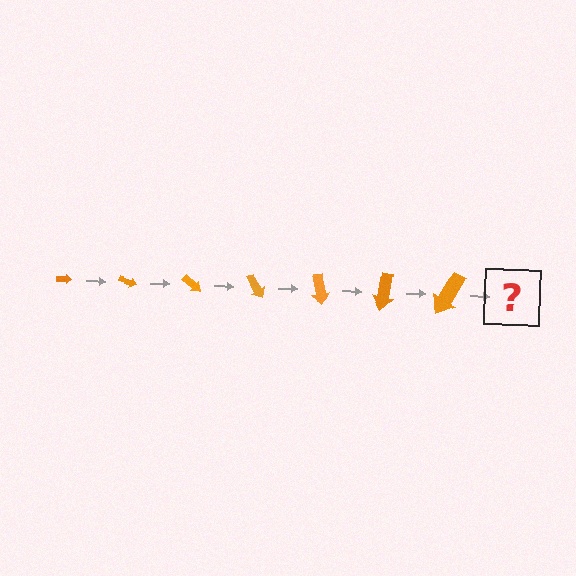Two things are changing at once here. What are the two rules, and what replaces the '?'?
The two rules are that the arrow grows larger each step and it rotates 20 degrees each step. The '?' should be an arrow, larger than the previous one and rotated 140 degrees from the start.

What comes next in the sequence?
The next element should be an arrow, larger than the previous one and rotated 140 degrees from the start.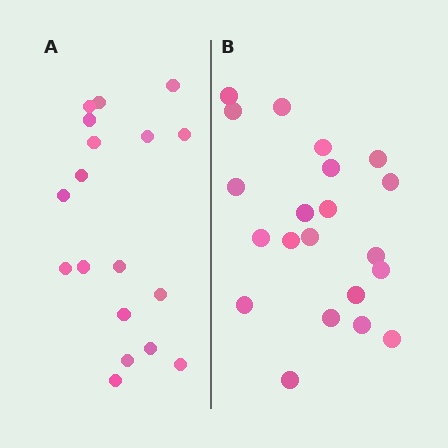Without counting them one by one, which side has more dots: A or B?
Region B (the right region) has more dots.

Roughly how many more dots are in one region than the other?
Region B has just a few more — roughly 2 or 3 more dots than region A.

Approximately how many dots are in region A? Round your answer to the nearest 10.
About 20 dots. (The exact count is 18, which rounds to 20.)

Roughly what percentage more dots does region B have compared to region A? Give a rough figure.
About 15% more.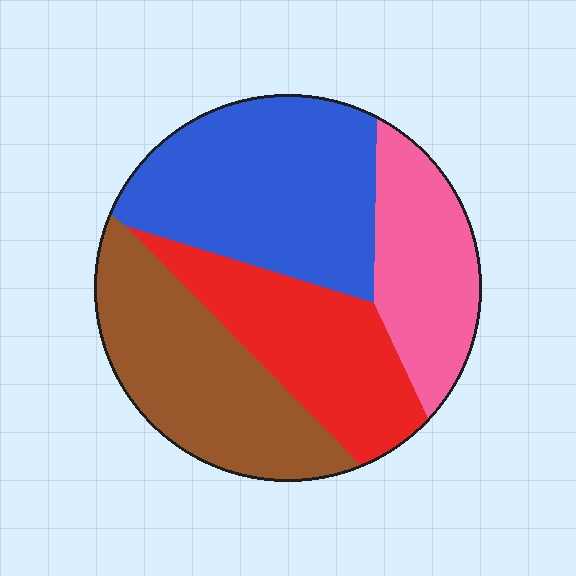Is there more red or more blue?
Blue.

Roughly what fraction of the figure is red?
Red takes up about one fifth (1/5) of the figure.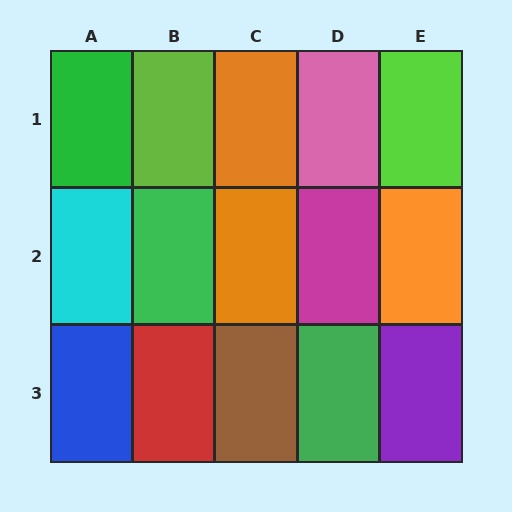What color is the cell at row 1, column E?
Lime.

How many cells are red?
1 cell is red.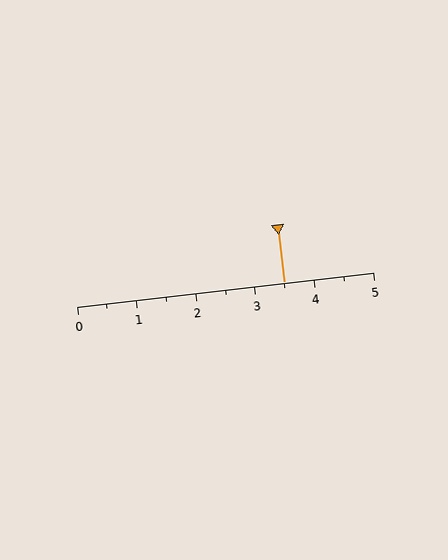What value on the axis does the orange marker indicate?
The marker indicates approximately 3.5.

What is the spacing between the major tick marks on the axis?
The major ticks are spaced 1 apart.